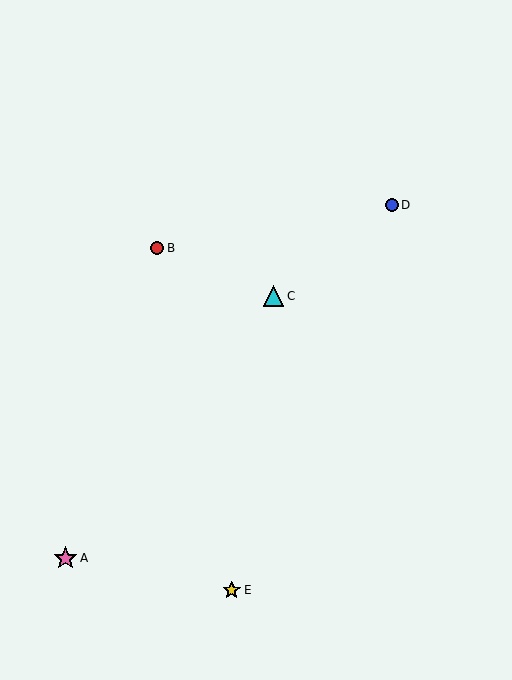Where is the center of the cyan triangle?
The center of the cyan triangle is at (273, 296).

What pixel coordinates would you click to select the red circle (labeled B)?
Click at (157, 249) to select the red circle B.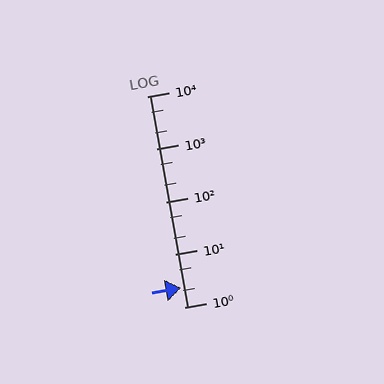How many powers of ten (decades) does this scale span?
The scale spans 4 decades, from 1 to 10000.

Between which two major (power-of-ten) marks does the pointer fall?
The pointer is between 1 and 10.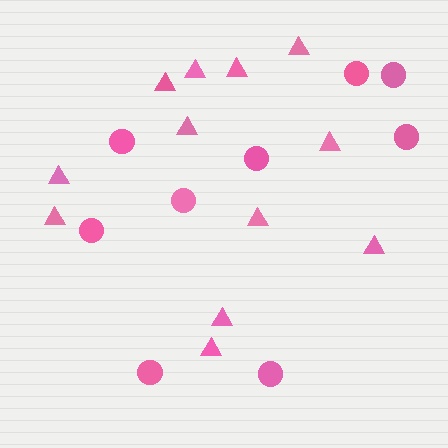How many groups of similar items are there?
There are 2 groups: one group of triangles (12) and one group of circles (9).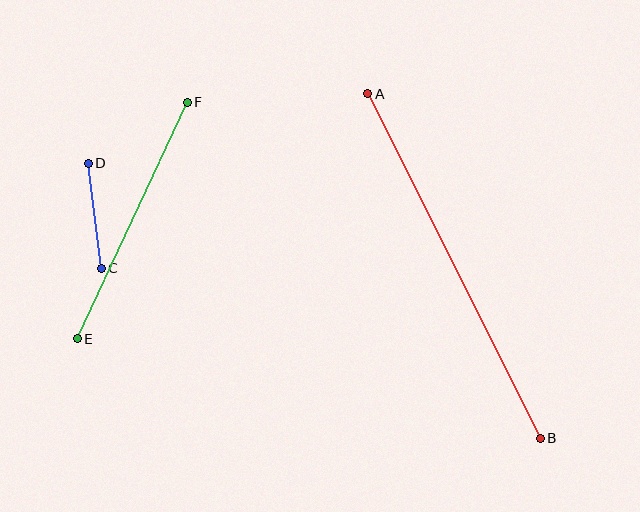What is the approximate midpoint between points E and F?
The midpoint is at approximately (132, 221) pixels.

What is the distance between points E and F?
The distance is approximately 261 pixels.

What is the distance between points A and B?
The distance is approximately 385 pixels.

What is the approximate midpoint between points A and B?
The midpoint is at approximately (454, 266) pixels.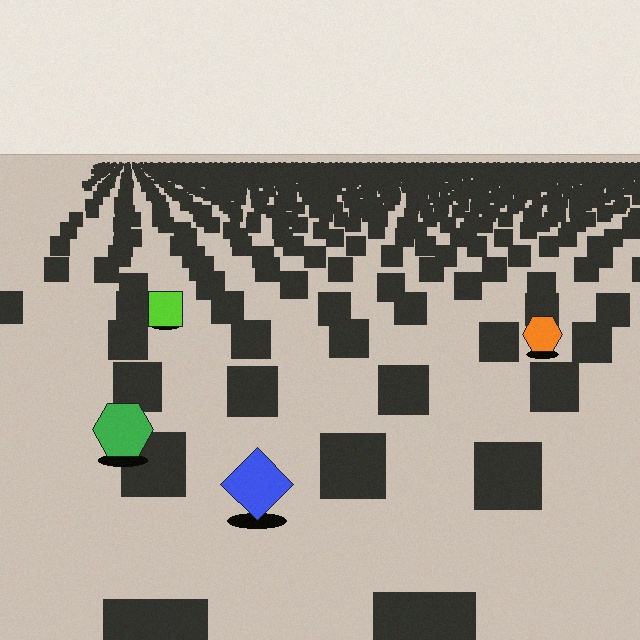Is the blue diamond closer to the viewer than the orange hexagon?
Yes. The blue diamond is closer — you can tell from the texture gradient: the ground texture is coarser near it.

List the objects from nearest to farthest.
From nearest to farthest: the blue diamond, the green hexagon, the orange hexagon, the lime square.